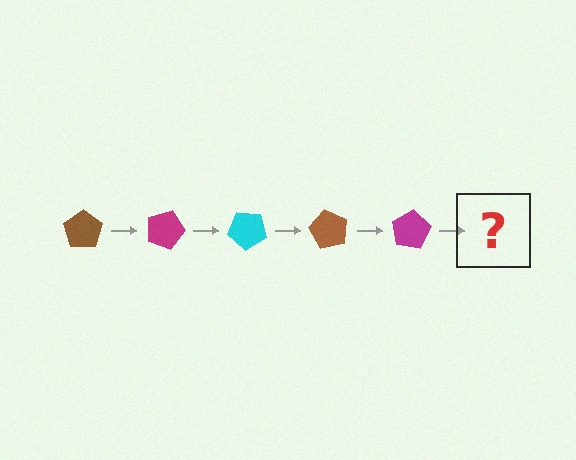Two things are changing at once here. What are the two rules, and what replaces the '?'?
The two rules are that it rotates 20 degrees each step and the color cycles through brown, magenta, and cyan. The '?' should be a cyan pentagon, rotated 100 degrees from the start.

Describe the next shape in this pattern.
It should be a cyan pentagon, rotated 100 degrees from the start.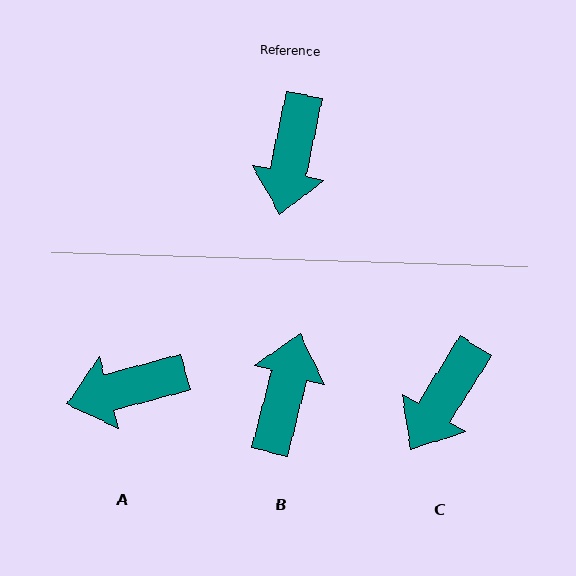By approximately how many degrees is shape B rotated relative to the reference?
Approximately 177 degrees counter-clockwise.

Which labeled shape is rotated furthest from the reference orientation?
B, about 177 degrees away.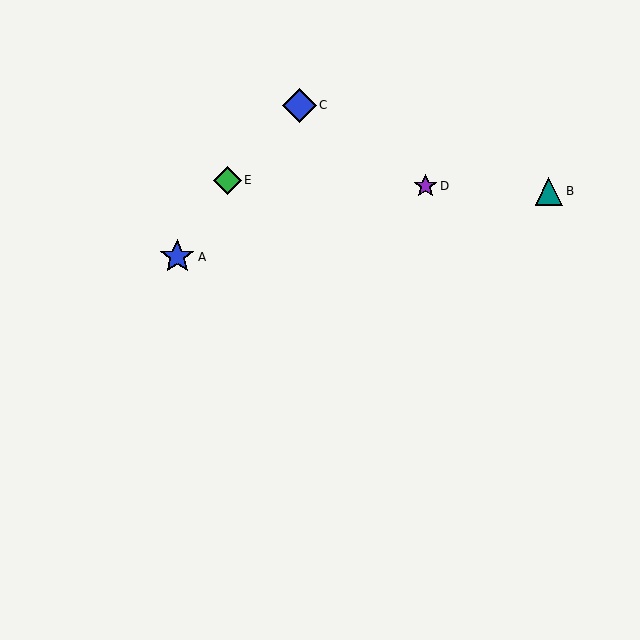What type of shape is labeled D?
Shape D is a purple star.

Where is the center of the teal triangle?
The center of the teal triangle is at (549, 191).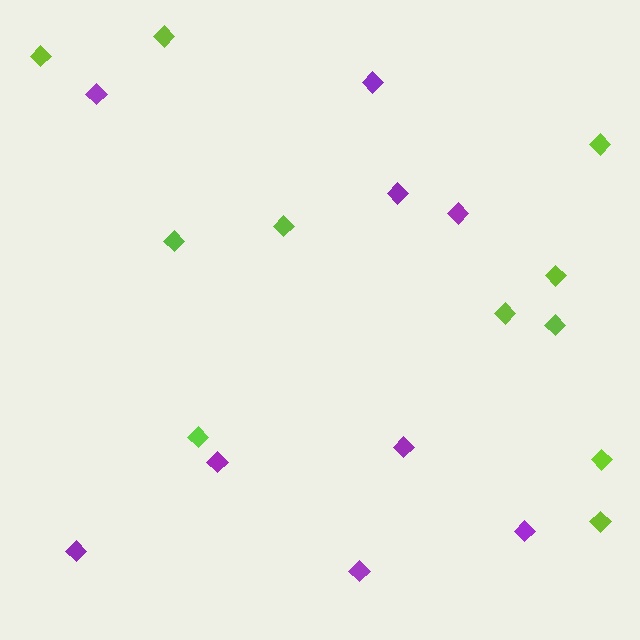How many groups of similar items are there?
There are 2 groups: one group of purple diamonds (9) and one group of lime diamonds (11).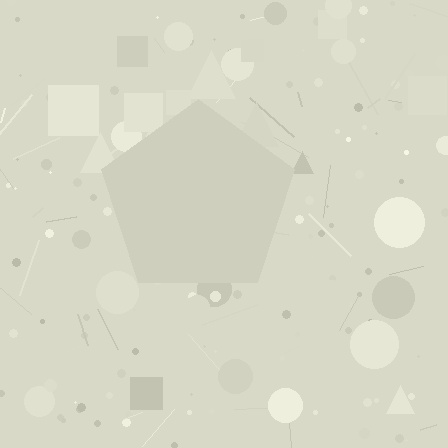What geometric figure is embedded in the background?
A pentagon is embedded in the background.